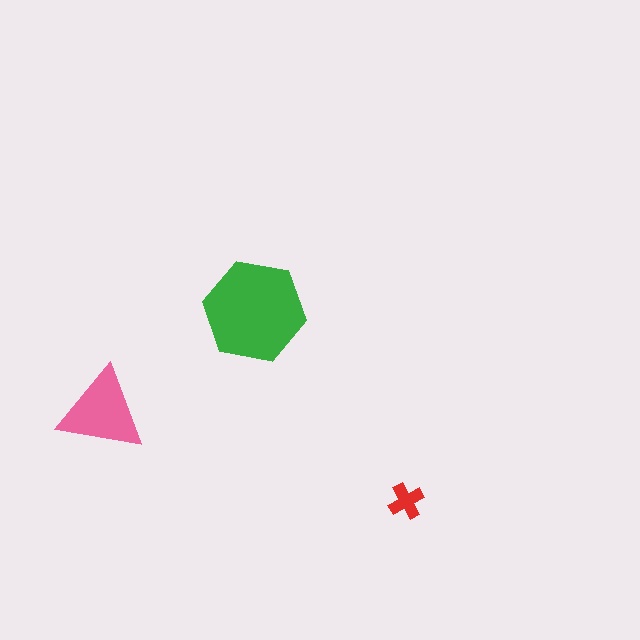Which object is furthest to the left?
The pink triangle is leftmost.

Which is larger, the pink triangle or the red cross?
The pink triangle.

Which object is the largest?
The green hexagon.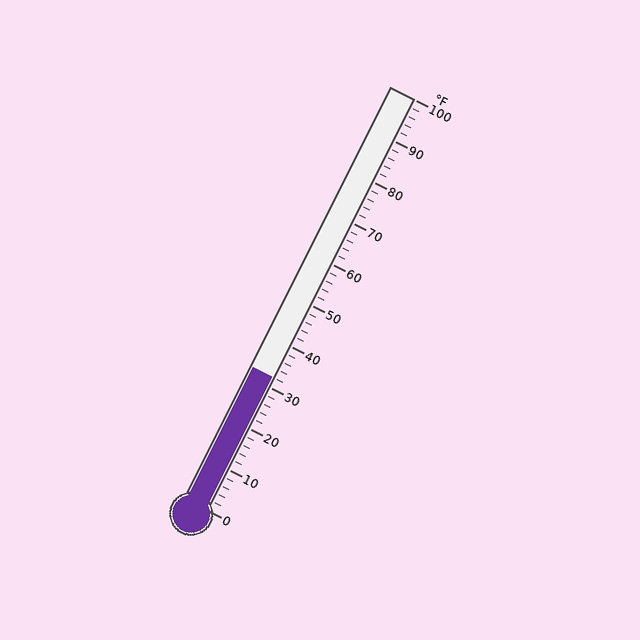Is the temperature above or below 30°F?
The temperature is above 30°F.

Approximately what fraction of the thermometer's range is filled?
The thermometer is filled to approximately 30% of its range.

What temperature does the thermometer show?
The thermometer shows approximately 32°F.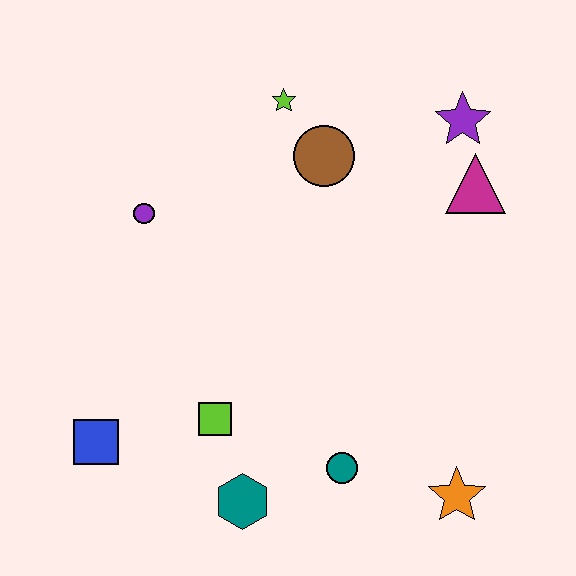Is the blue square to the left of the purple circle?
Yes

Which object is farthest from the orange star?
The lime star is farthest from the orange star.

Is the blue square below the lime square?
Yes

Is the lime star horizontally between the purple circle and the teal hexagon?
No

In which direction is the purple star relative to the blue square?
The purple star is to the right of the blue square.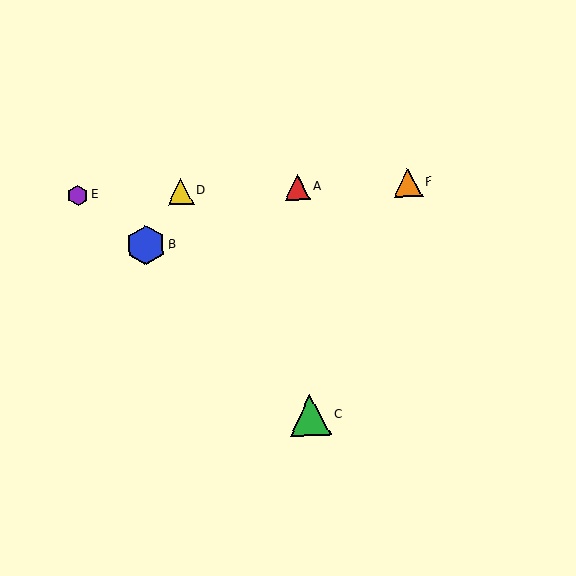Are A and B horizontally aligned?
No, A is at y≈187 and B is at y≈245.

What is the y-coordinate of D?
Object D is at y≈192.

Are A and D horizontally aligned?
Yes, both are at y≈187.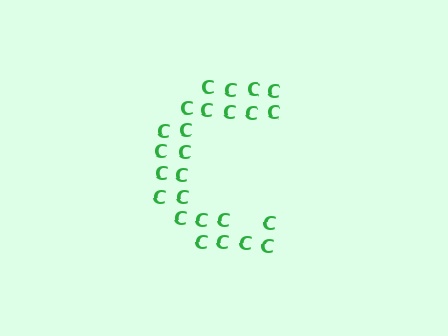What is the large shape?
The large shape is the letter C.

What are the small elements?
The small elements are letter C's.